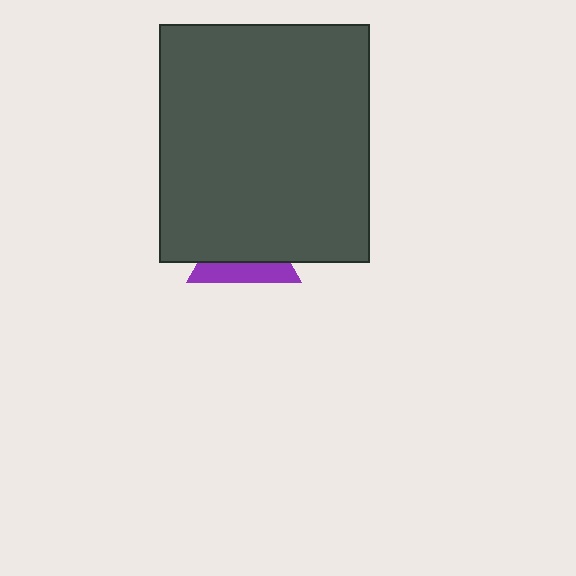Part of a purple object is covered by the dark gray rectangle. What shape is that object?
It is a triangle.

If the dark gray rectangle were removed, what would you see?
You would see the complete purple triangle.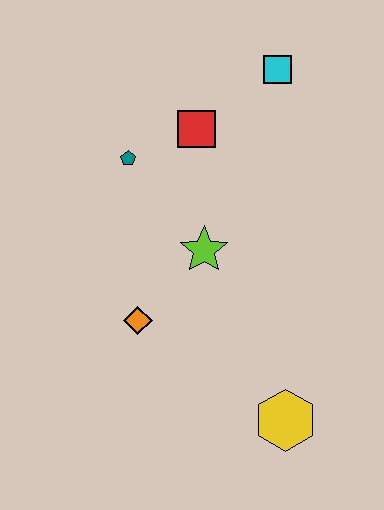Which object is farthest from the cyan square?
The yellow hexagon is farthest from the cyan square.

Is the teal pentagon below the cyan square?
Yes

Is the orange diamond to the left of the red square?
Yes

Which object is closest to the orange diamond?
The lime star is closest to the orange diamond.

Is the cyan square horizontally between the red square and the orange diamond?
No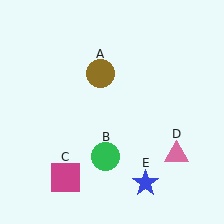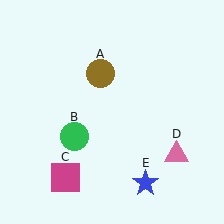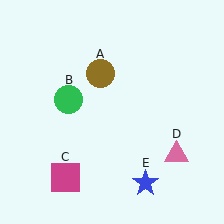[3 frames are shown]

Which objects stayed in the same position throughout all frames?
Brown circle (object A) and magenta square (object C) and pink triangle (object D) and blue star (object E) remained stationary.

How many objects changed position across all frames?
1 object changed position: green circle (object B).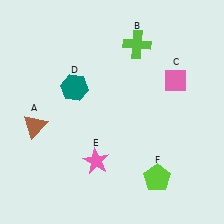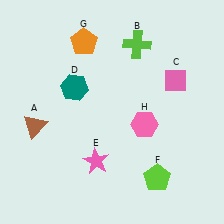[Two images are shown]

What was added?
An orange pentagon (G), a pink hexagon (H) were added in Image 2.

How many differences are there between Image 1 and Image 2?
There are 2 differences between the two images.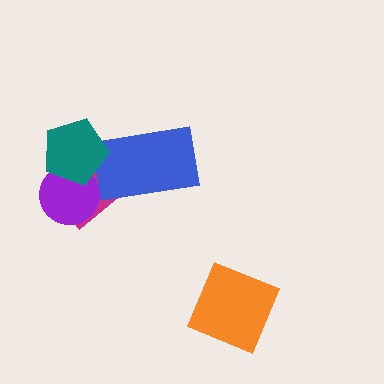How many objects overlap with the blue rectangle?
2 objects overlap with the blue rectangle.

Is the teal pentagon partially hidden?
No, no other shape covers it.